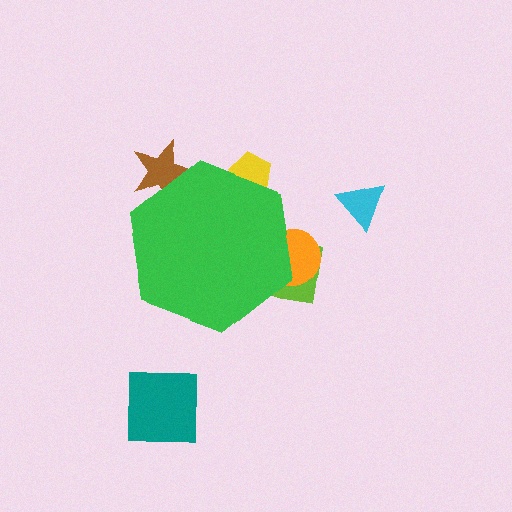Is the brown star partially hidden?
Yes, the brown star is partially hidden behind the green hexagon.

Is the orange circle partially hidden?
Yes, the orange circle is partially hidden behind the green hexagon.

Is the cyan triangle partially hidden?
No, the cyan triangle is fully visible.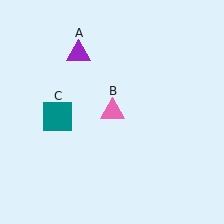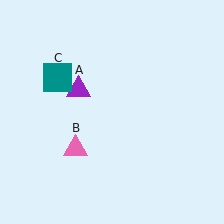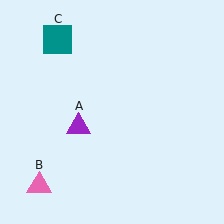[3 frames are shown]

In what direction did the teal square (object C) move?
The teal square (object C) moved up.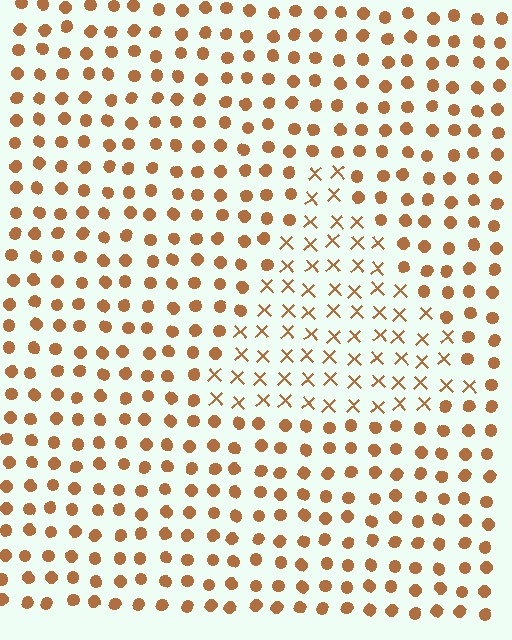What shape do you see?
I see a triangle.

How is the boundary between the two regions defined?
The boundary is defined by a change in element shape: X marks inside vs. circles outside. All elements share the same color and spacing.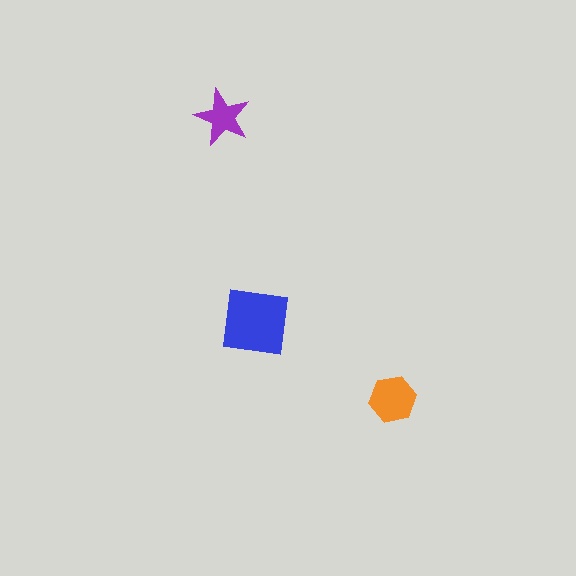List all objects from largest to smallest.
The blue square, the orange hexagon, the purple star.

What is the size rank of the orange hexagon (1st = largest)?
2nd.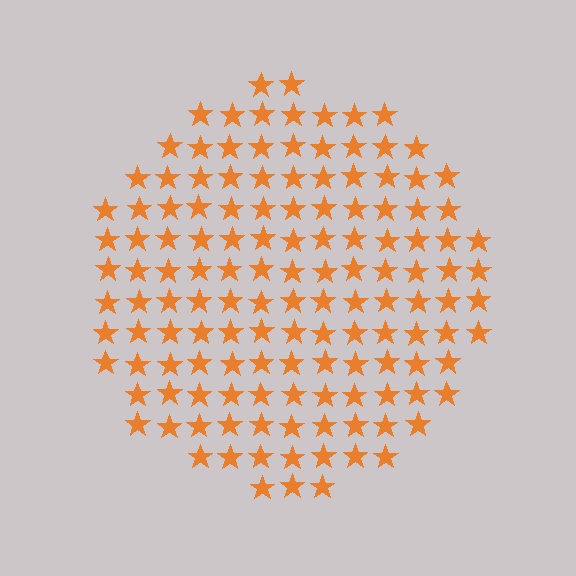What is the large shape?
The large shape is a circle.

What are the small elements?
The small elements are stars.